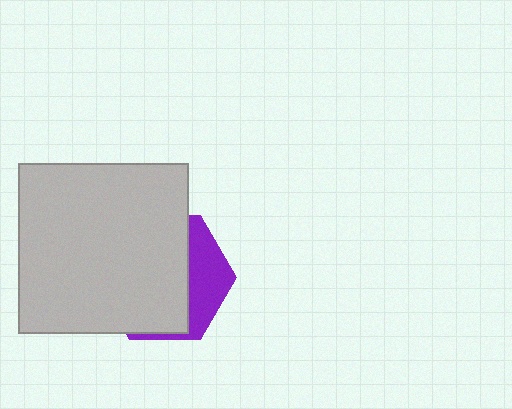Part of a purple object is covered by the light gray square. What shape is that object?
It is a hexagon.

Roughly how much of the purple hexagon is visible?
A small part of it is visible (roughly 30%).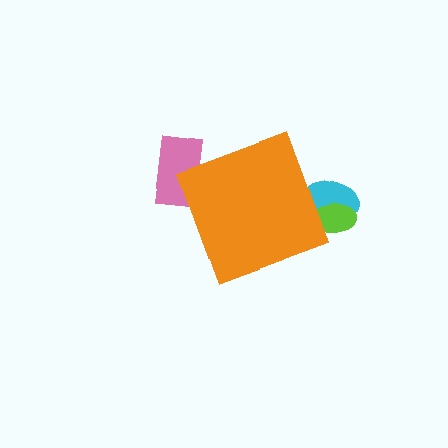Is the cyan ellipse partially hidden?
Yes, the cyan ellipse is partially hidden behind the orange diamond.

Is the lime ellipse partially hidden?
Yes, the lime ellipse is partially hidden behind the orange diamond.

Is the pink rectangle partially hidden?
Yes, the pink rectangle is partially hidden behind the orange diamond.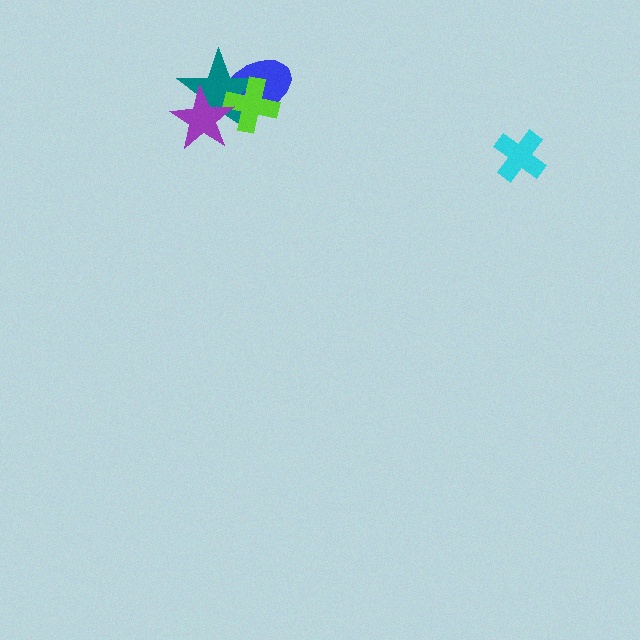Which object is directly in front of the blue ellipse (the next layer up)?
The teal star is directly in front of the blue ellipse.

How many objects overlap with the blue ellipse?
3 objects overlap with the blue ellipse.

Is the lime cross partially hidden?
Yes, it is partially covered by another shape.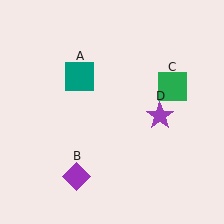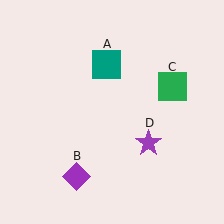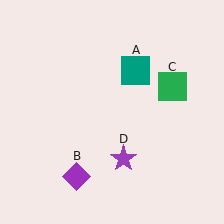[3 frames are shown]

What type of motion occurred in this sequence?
The teal square (object A), purple star (object D) rotated clockwise around the center of the scene.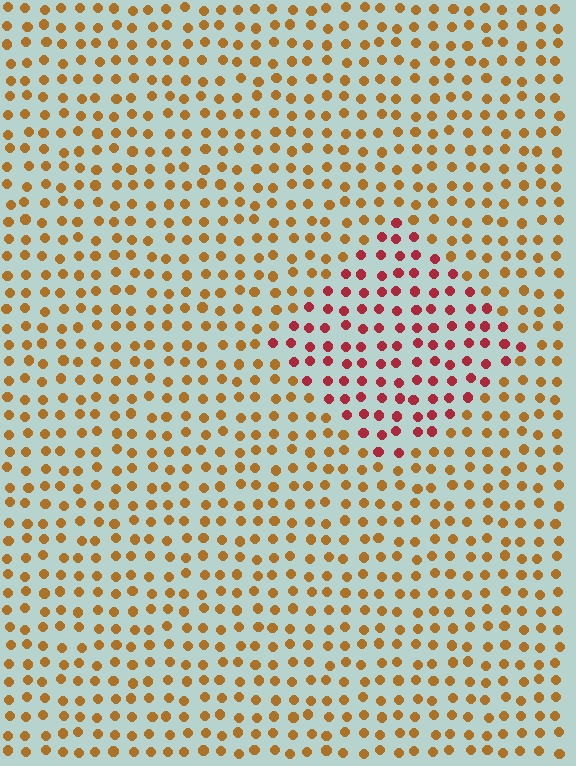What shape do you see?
I see a diamond.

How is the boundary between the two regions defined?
The boundary is defined purely by a slight shift in hue (about 43 degrees). Spacing, size, and orientation are identical on both sides.